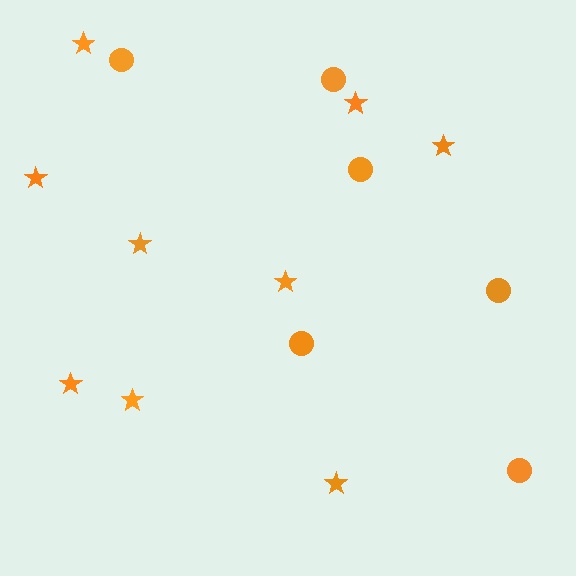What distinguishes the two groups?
There are 2 groups: one group of circles (6) and one group of stars (9).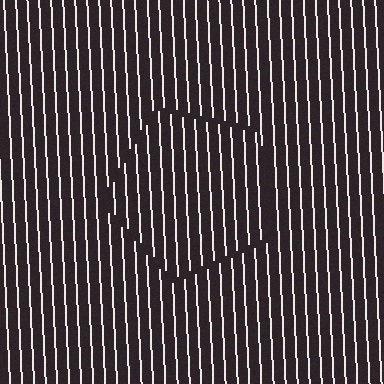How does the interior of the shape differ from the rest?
The interior of the shape contains the same grating, shifted by half a period — the contour is defined by the phase discontinuity where line-ends from the inner and outer gratings abut.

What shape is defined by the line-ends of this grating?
An illusory pentagon. The interior of the shape contains the same grating, shifted by half a period — the contour is defined by the phase discontinuity where line-ends from the inner and outer gratings abut.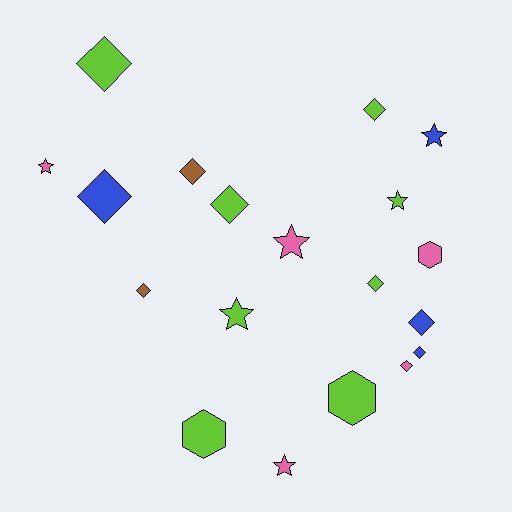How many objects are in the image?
There are 19 objects.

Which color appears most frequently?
Lime, with 8 objects.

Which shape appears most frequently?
Diamond, with 10 objects.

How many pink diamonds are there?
There is 1 pink diamond.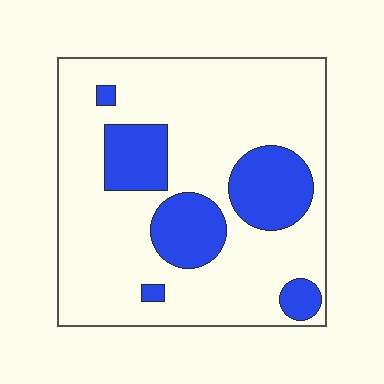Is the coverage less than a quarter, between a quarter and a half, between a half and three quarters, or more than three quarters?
Less than a quarter.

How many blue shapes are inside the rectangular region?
6.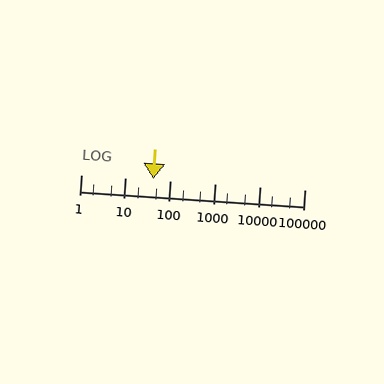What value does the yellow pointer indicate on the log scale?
The pointer indicates approximately 42.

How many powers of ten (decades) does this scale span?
The scale spans 5 decades, from 1 to 100000.